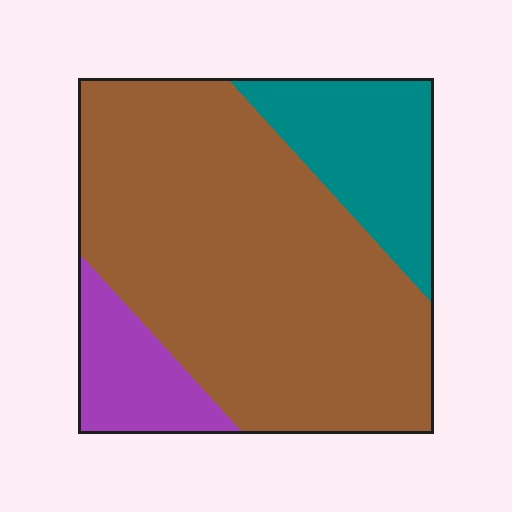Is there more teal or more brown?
Brown.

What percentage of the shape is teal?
Teal covers roughly 20% of the shape.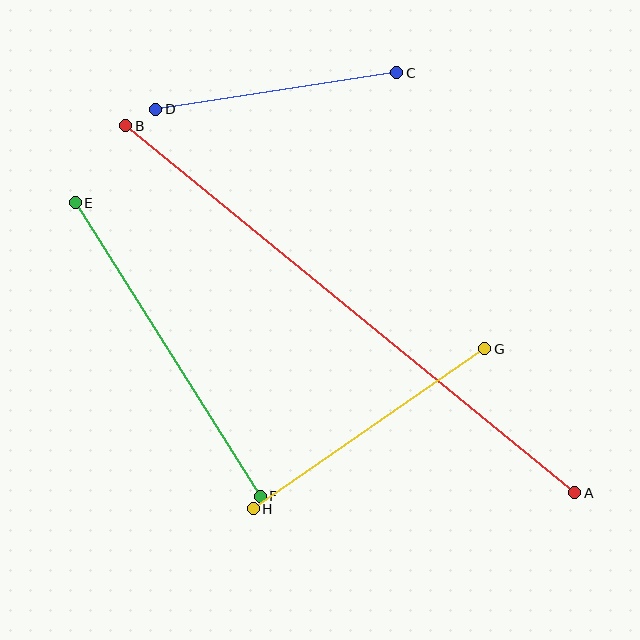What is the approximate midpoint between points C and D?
The midpoint is at approximately (276, 91) pixels.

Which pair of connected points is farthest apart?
Points A and B are farthest apart.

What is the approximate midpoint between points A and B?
The midpoint is at approximately (350, 309) pixels.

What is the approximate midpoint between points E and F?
The midpoint is at approximately (168, 350) pixels.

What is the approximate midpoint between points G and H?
The midpoint is at approximately (369, 429) pixels.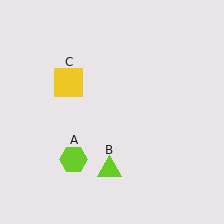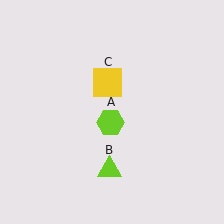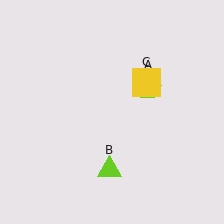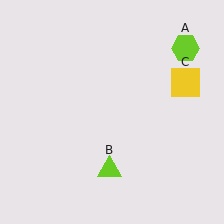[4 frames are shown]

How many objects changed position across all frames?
2 objects changed position: lime hexagon (object A), yellow square (object C).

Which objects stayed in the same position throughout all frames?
Lime triangle (object B) remained stationary.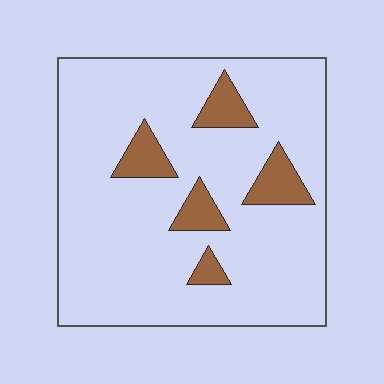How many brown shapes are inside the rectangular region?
5.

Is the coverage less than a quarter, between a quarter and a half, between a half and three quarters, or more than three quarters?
Less than a quarter.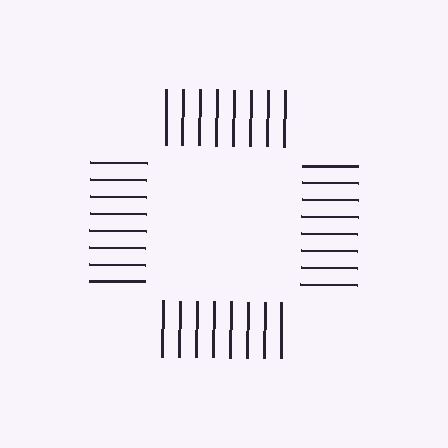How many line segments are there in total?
32 — 8 along each of the 4 edges.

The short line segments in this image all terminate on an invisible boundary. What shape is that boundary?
An illusory square — the line segments terminate on its edges but no continuous stroke is drawn.